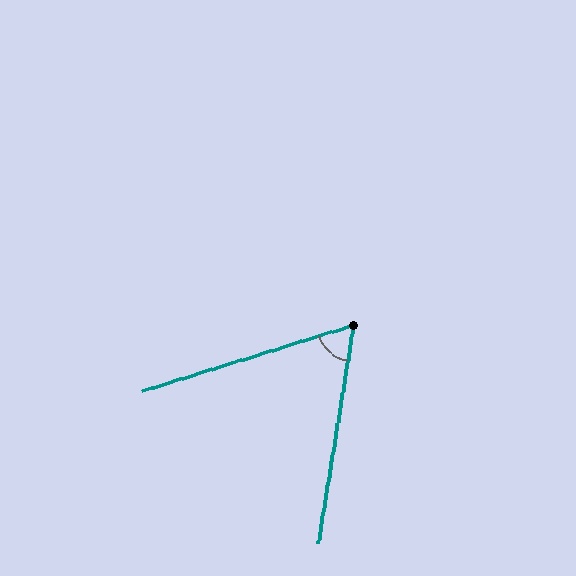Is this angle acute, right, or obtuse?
It is acute.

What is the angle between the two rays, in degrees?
Approximately 64 degrees.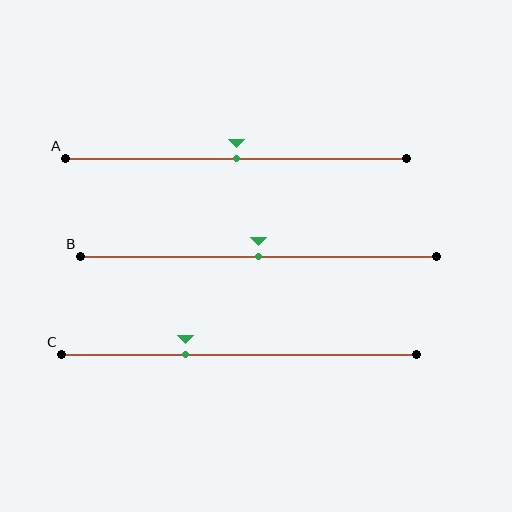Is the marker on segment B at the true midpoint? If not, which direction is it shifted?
Yes, the marker on segment B is at the true midpoint.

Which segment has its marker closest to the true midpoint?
Segment A has its marker closest to the true midpoint.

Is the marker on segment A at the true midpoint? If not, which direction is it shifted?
Yes, the marker on segment A is at the true midpoint.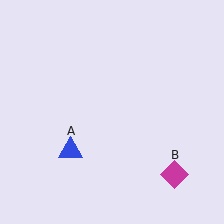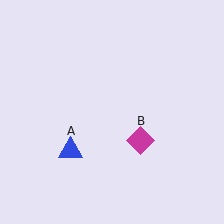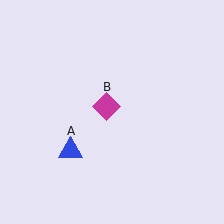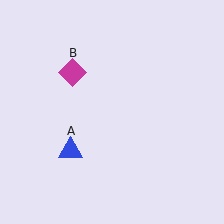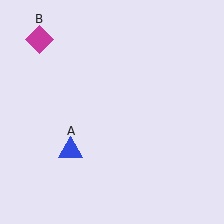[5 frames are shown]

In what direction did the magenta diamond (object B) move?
The magenta diamond (object B) moved up and to the left.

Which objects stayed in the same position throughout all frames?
Blue triangle (object A) remained stationary.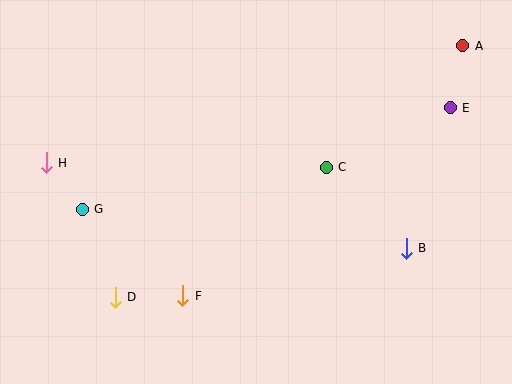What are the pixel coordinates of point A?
Point A is at (463, 46).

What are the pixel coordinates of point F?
Point F is at (183, 296).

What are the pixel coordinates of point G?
Point G is at (82, 209).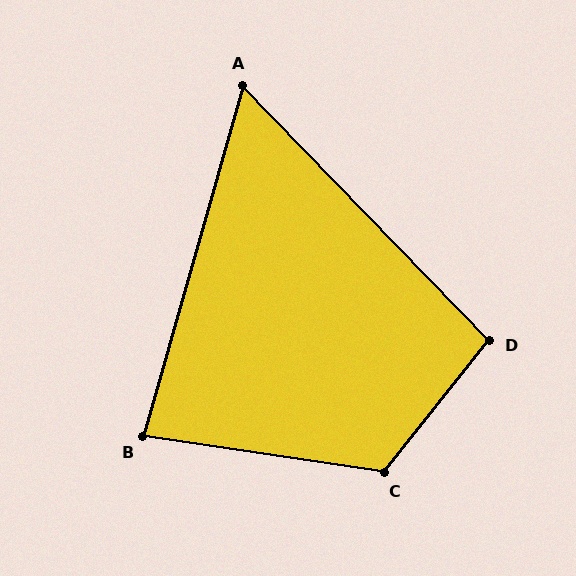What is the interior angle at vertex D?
Approximately 98 degrees (obtuse).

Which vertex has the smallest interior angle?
A, at approximately 60 degrees.